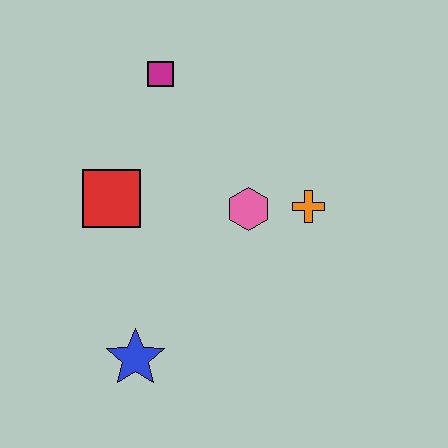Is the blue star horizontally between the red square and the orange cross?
Yes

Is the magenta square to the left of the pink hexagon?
Yes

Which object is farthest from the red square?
The orange cross is farthest from the red square.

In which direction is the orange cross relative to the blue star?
The orange cross is to the right of the blue star.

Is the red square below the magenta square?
Yes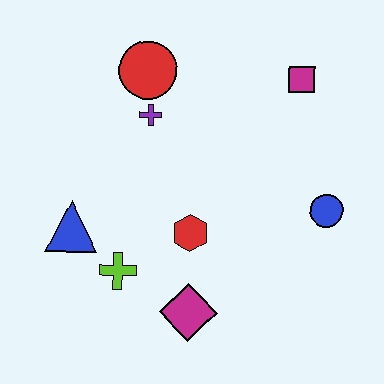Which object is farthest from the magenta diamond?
The magenta square is farthest from the magenta diamond.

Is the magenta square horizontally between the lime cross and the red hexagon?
No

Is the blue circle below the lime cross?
No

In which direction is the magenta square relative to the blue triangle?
The magenta square is to the right of the blue triangle.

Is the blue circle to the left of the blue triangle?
No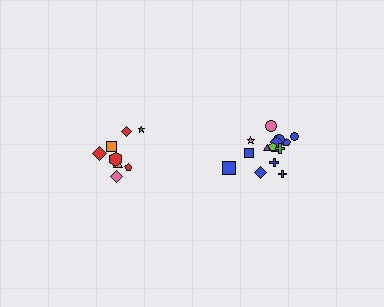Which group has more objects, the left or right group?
The right group.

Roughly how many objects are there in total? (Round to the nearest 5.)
Roughly 25 objects in total.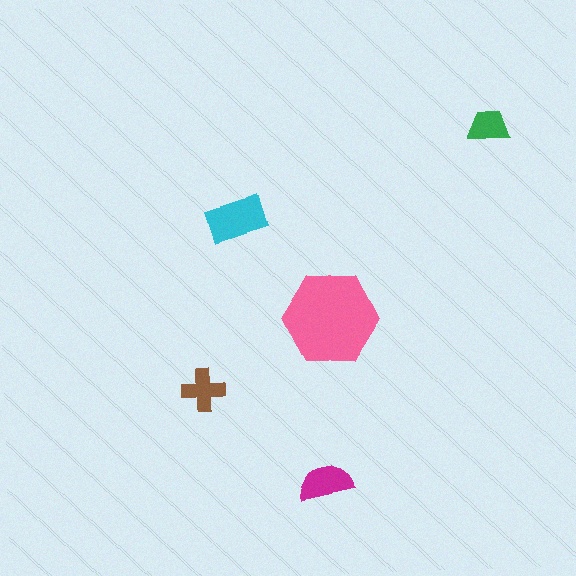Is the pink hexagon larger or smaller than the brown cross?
Larger.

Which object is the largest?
The pink hexagon.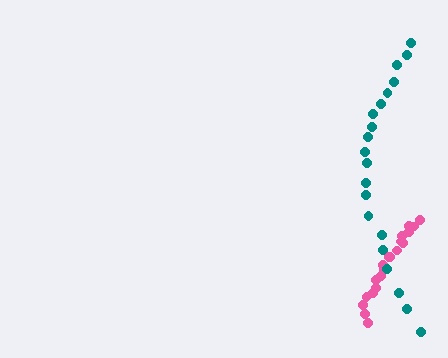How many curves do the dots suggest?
There are 2 distinct paths.